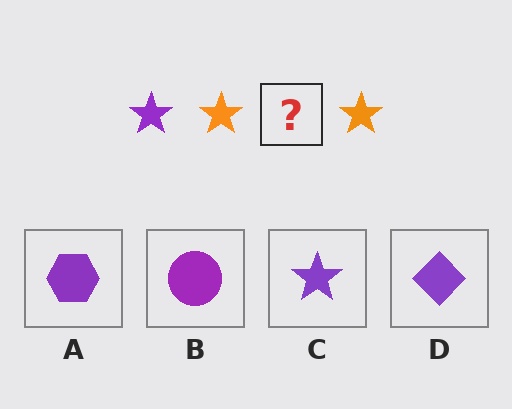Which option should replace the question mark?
Option C.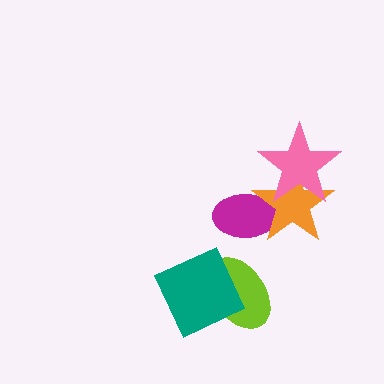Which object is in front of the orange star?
The pink star is in front of the orange star.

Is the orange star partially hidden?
Yes, it is partially covered by another shape.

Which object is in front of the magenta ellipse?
The orange star is in front of the magenta ellipse.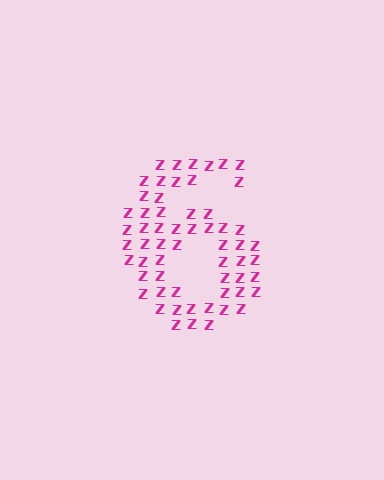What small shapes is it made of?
It is made of small letter Z's.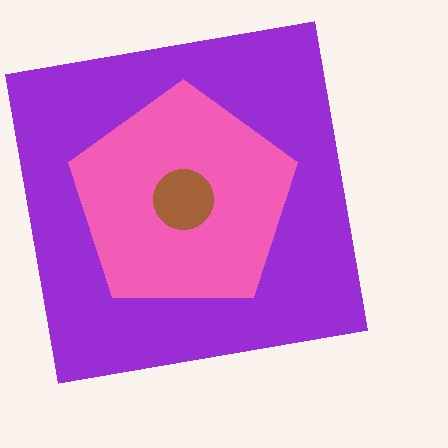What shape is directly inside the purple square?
The pink pentagon.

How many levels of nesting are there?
3.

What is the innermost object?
The brown circle.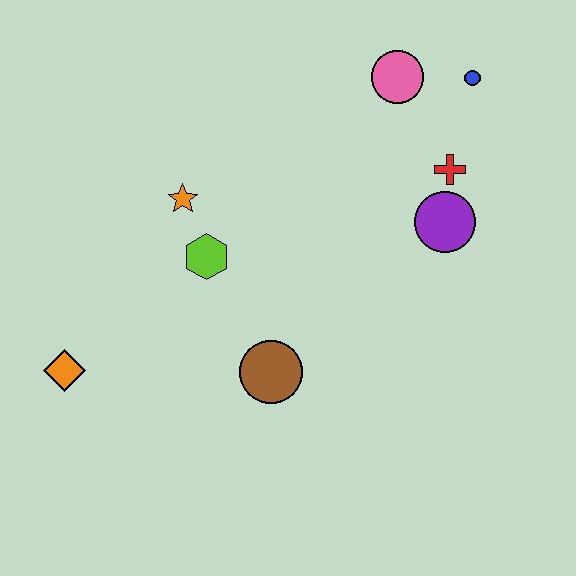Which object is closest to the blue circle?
The pink circle is closest to the blue circle.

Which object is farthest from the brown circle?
The blue circle is farthest from the brown circle.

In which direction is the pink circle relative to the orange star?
The pink circle is to the right of the orange star.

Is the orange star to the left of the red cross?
Yes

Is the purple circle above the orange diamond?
Yes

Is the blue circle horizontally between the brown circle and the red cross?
No